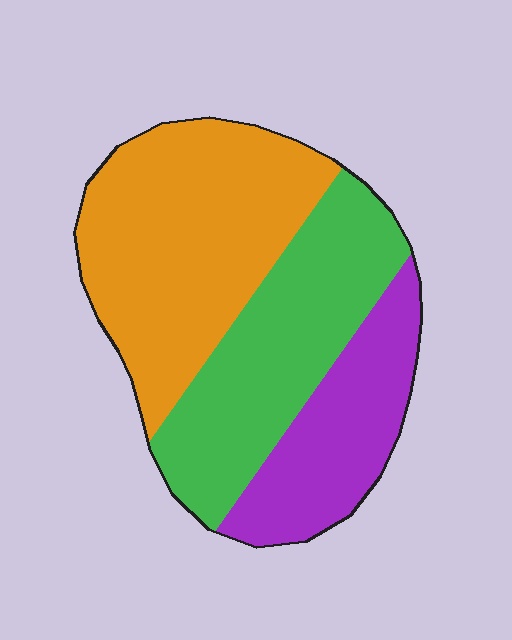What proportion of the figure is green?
Green takes up between a third and a half of the figure.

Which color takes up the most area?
Orange, at roughly 45%.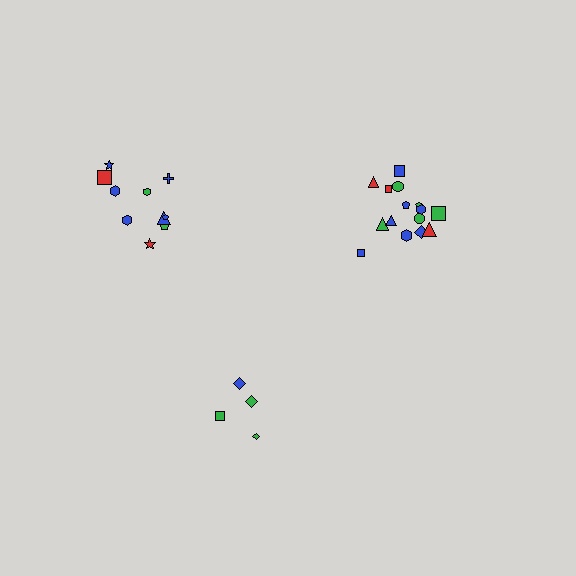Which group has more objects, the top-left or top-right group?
The top-right group.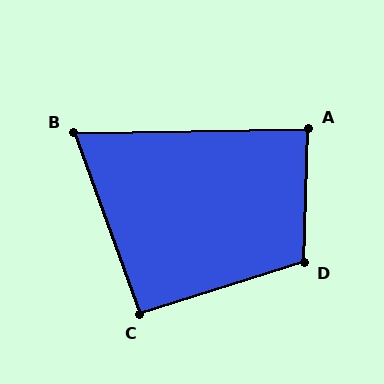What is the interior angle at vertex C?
Approximately 93 degrees (approximately right).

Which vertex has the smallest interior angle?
B, at approximately 71 degrees.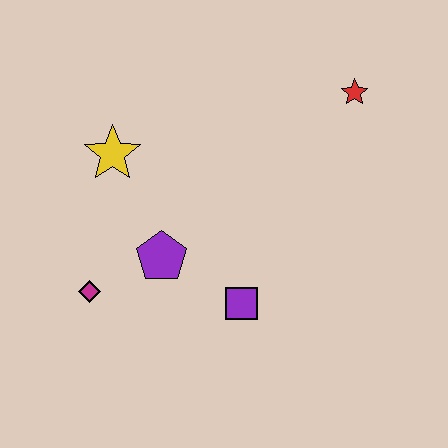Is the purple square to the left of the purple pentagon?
No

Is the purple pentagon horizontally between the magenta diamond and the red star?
Yes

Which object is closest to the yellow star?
The purple pentagon is closest to the yellow star.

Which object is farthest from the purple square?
The red star is farthest from the purple square.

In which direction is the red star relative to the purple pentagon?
The red star is to the right of the purple pentagon.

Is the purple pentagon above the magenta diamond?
Yes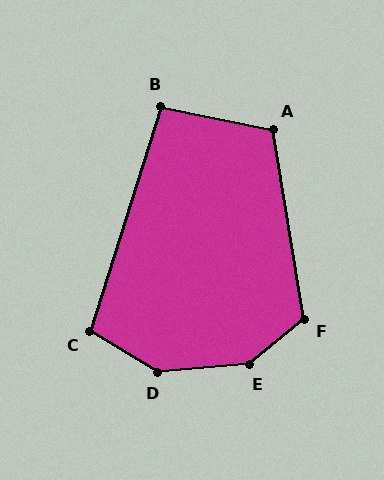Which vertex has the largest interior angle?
E, at approximately 145 degrees.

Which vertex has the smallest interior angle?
B, at approximately 96 degrees.